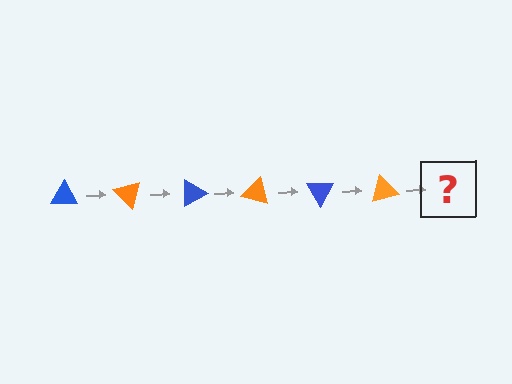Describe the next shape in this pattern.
It should be a blue triangle, rotated 270 degrees from the start.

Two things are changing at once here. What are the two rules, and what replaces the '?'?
The two rules are that it rotates 45 degrees each step and the color cycles through blue and orange. The '?' should be a blue triangle, rotated 270 degrees from the start.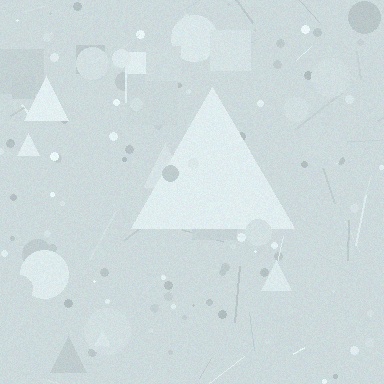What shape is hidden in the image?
A triangle is hidden in the image.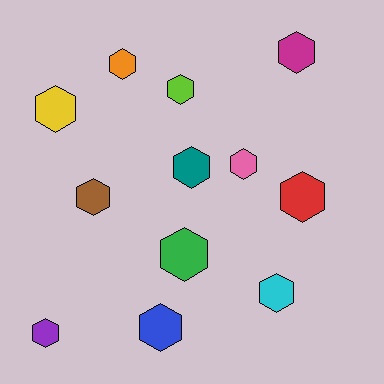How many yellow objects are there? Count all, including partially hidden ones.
There is 1 yellow object.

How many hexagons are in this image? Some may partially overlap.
There are 12 hexagons.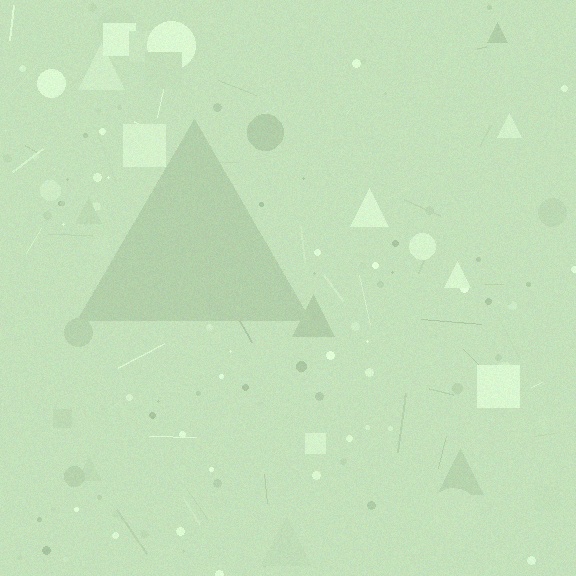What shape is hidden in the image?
A triangle is hidden in the image.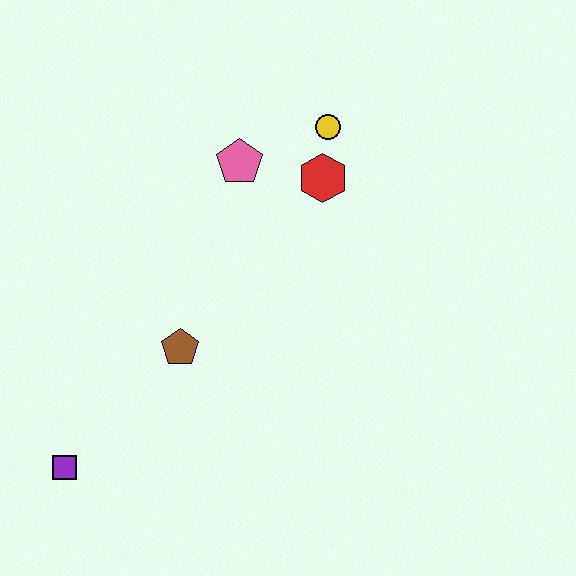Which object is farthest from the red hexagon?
The purple square is farthest from the red hexagon.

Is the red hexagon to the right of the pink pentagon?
Yes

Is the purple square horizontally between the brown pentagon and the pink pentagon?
No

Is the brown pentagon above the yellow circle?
No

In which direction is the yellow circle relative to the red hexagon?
The yellow circle is above the red hexagon.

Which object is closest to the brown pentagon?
The purple square is closest to the brown pentagon.